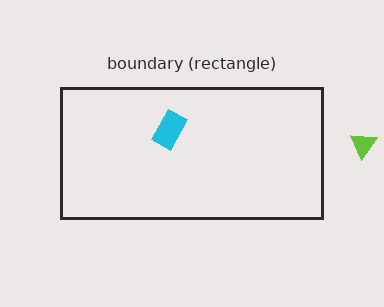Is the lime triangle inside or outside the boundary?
Outside.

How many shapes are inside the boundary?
1 inside, 1 outside.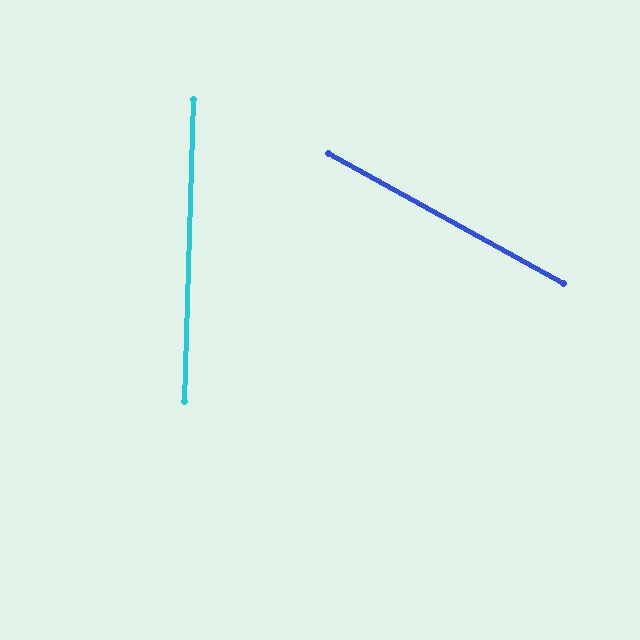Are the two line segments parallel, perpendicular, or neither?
Neither parallel nor perpendicular — they differ by about 63°.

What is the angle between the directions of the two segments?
Approximately 63 degrees.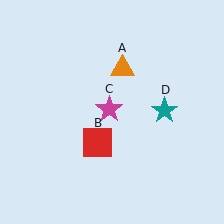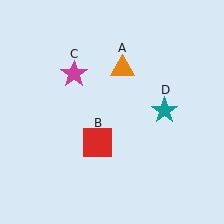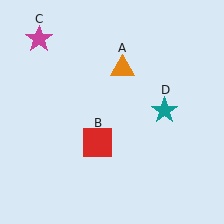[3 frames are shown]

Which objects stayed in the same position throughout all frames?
Orange triangle (object A) and red square (object B) and teal star (object D) remained stationary.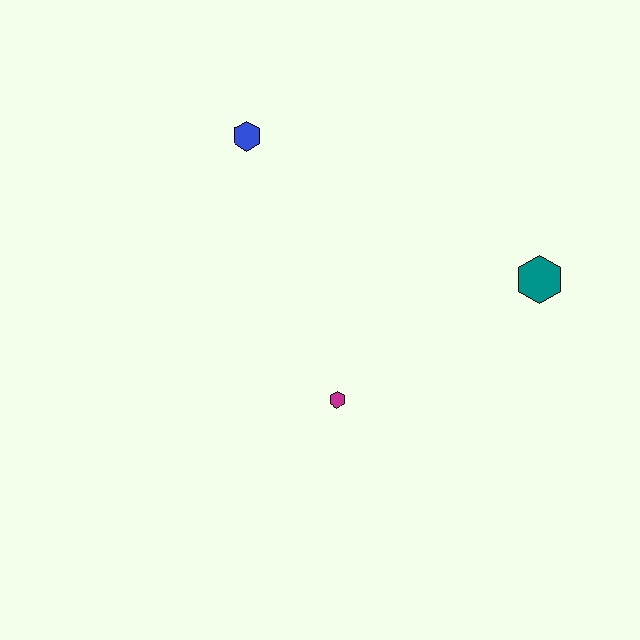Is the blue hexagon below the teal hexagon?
No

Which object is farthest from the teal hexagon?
The blue hexagon is farthest from the teal hexagon.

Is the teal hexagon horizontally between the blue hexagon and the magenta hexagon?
No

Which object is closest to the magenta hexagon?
The teal hexagon is closest to the magenta hexagon.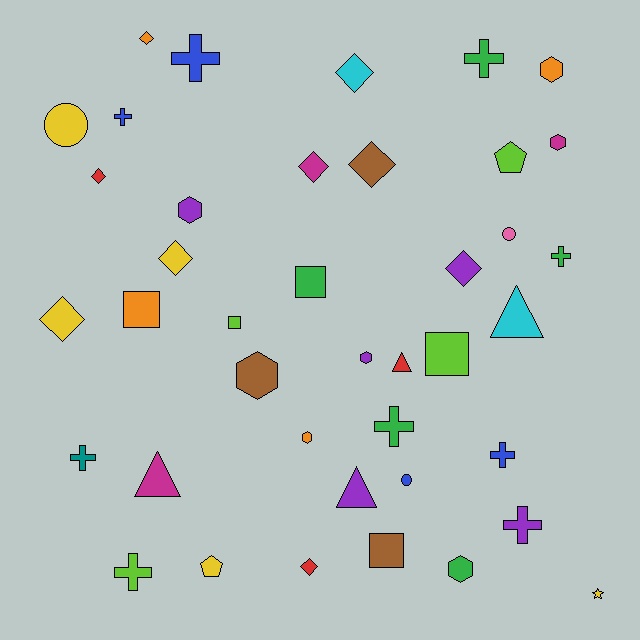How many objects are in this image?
There are 40 objects.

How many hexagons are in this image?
There are 7 hexagons.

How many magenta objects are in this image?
There are 3 magenta objects.